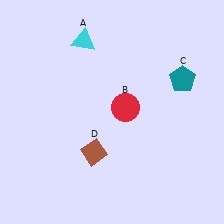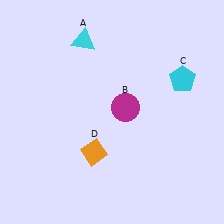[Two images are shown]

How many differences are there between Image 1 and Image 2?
There are 3 differences between the two images.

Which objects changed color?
B changed from red to magenta. C changed from teal to cyan. D changed from brown to orange.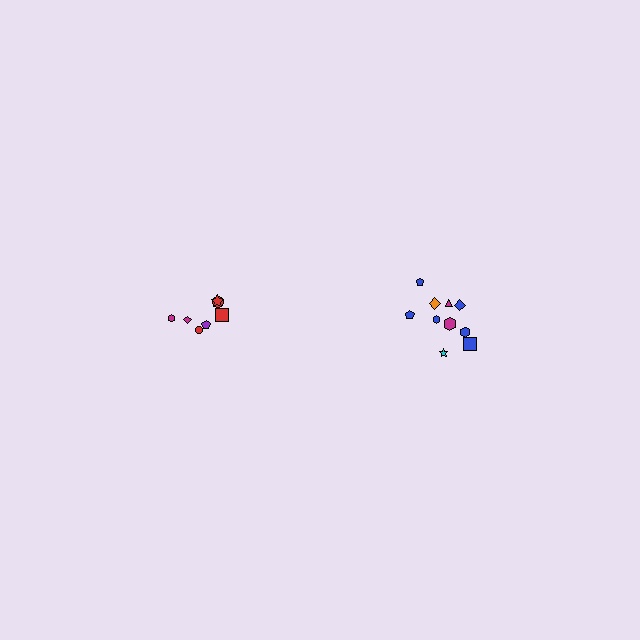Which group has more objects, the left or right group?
The right group.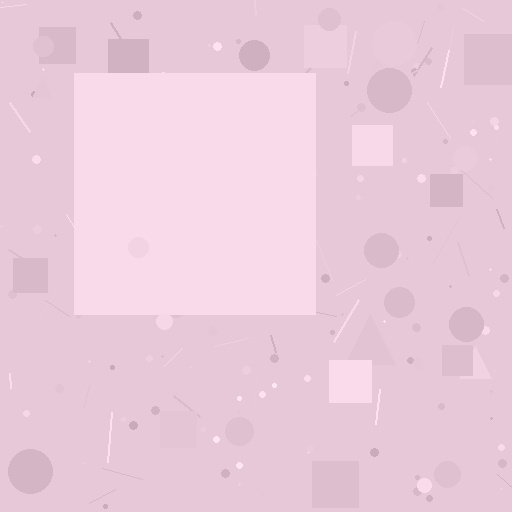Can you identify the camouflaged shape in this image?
The camouflaged shape is a square.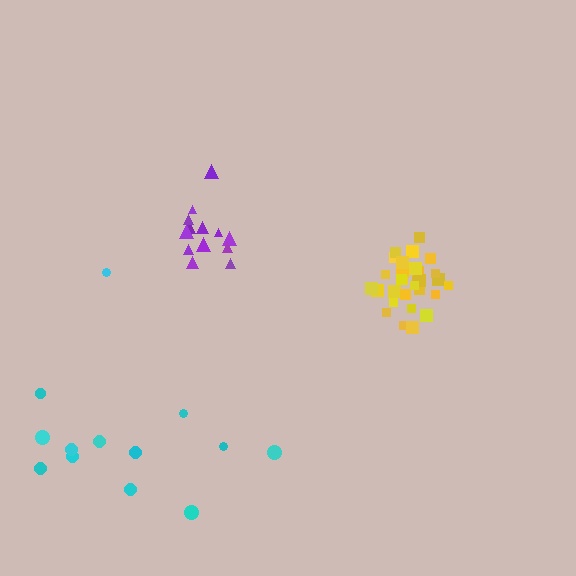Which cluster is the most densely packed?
Yellow.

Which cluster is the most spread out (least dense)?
Cyan.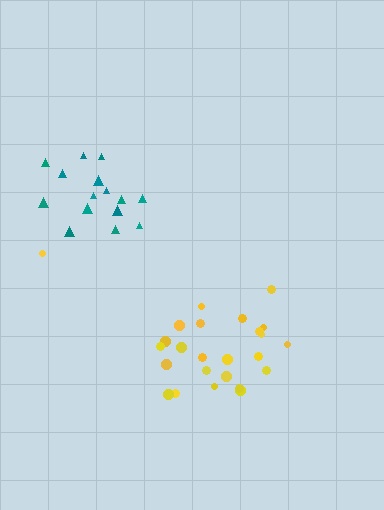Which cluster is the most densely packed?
Teal.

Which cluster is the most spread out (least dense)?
Yellow.